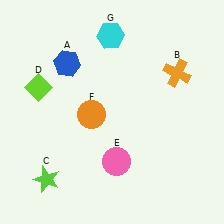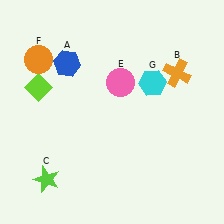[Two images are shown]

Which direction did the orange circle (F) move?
The orange circle (F) moved up.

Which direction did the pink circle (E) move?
The pink circle (E) moved up.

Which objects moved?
The objects that moved are: the pink circle (E), the orange circle (F), the cyan hexagon (G).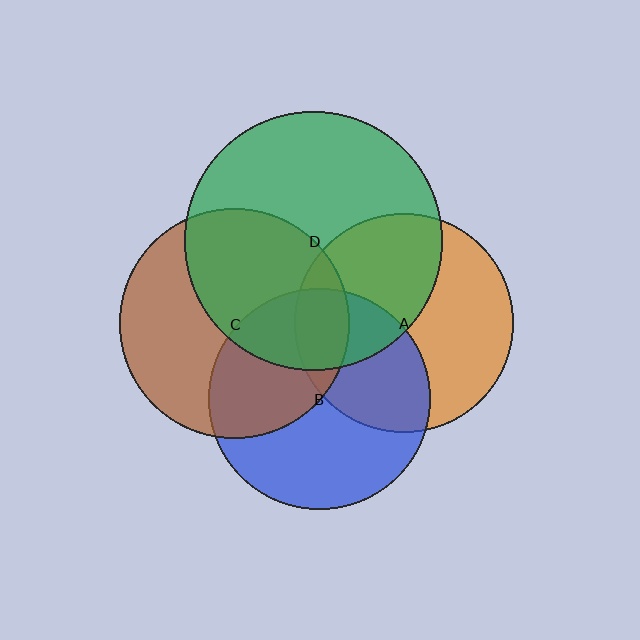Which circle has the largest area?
Circle D (green).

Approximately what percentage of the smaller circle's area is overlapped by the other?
Approximately 25%.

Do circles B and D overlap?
Yes.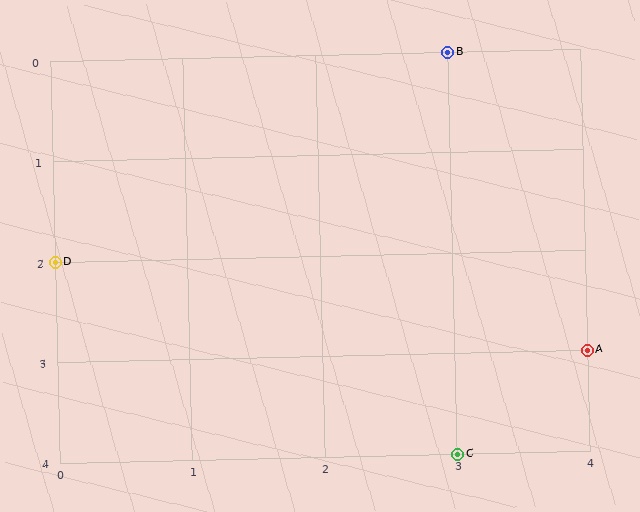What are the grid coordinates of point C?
Point C is at grid coordinates (3, 4).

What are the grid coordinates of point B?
Point B is at grid coordinates (3, 0).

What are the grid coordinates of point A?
Point A is at grid coordinates (4, 3).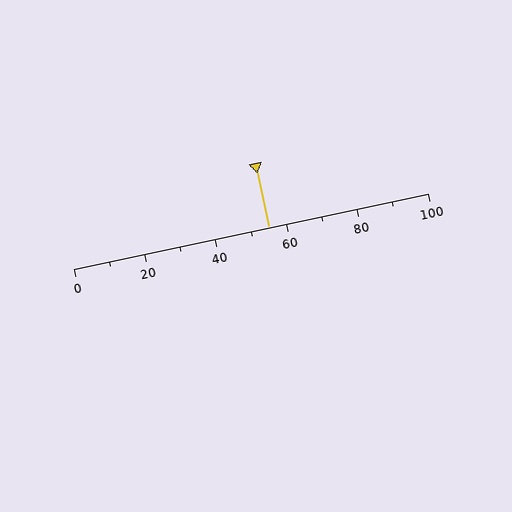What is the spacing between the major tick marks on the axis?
The major ticks are spaced 20 apart.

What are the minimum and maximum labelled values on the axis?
The axis runs from 0 to 100.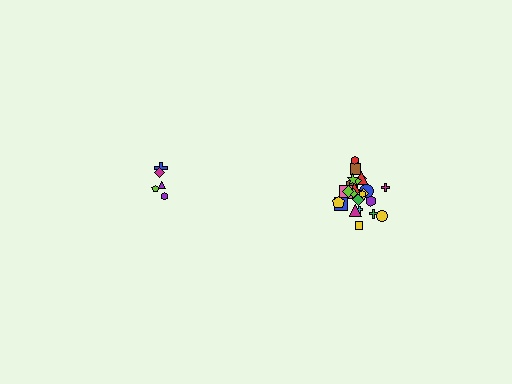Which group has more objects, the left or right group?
The right group.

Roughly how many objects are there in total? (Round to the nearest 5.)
Roughly 30 objects in total.